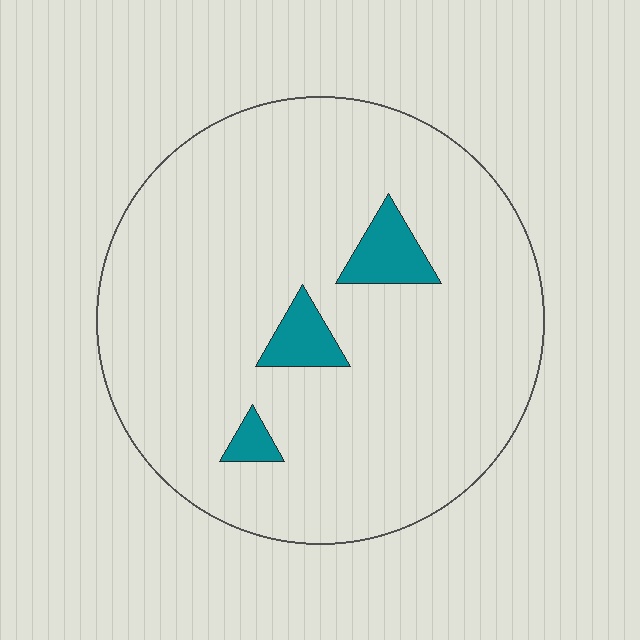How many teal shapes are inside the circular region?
3.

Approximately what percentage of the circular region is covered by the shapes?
Approximately 5%.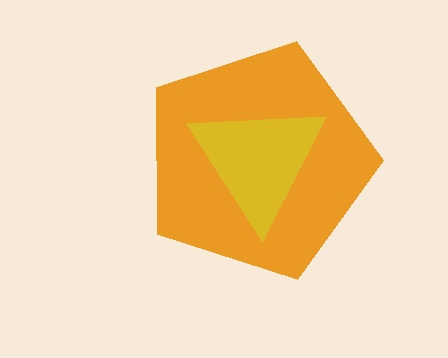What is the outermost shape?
The orange pentagon.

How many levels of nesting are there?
2.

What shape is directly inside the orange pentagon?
The yellow triangle.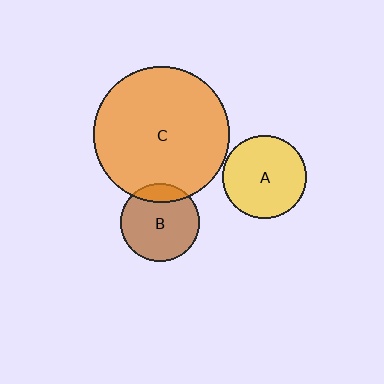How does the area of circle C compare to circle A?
Approximately 2.6 times.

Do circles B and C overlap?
Yes.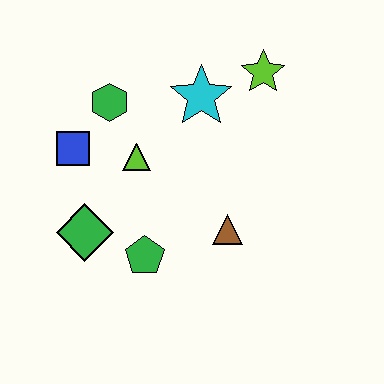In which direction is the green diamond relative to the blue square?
The green diamond is below the blue square.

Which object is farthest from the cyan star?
The green diamond is farthest from the cyan star.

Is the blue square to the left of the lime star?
Yes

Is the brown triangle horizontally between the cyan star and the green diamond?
No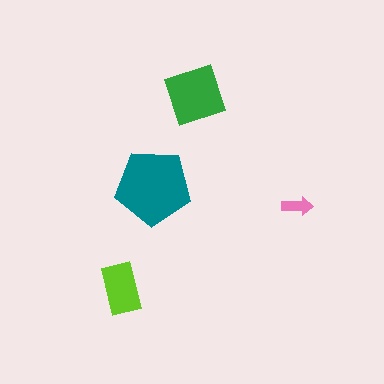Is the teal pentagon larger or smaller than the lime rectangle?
Larger.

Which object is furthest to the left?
The lime rectangle is leftmost.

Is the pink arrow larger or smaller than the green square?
Smaller.